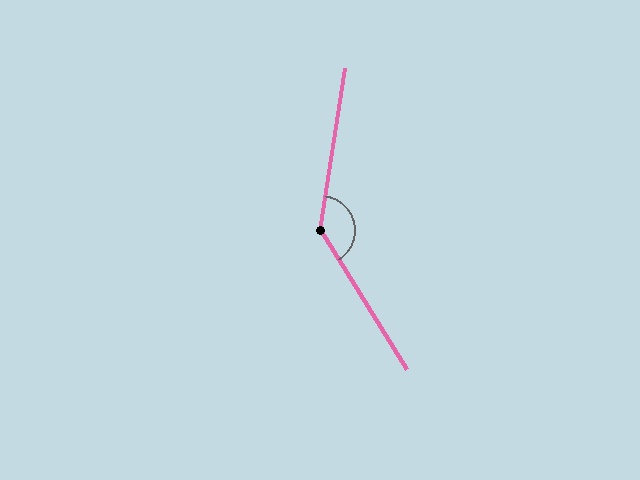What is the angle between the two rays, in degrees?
Approximately 140 degrees.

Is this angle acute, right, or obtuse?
It is obtuse.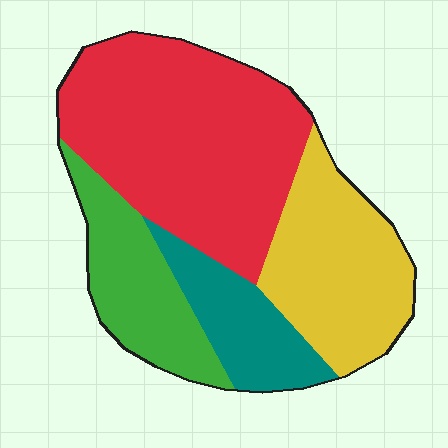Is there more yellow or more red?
Red.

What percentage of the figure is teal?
Teal takes up about one eighth (1/8) of the figure.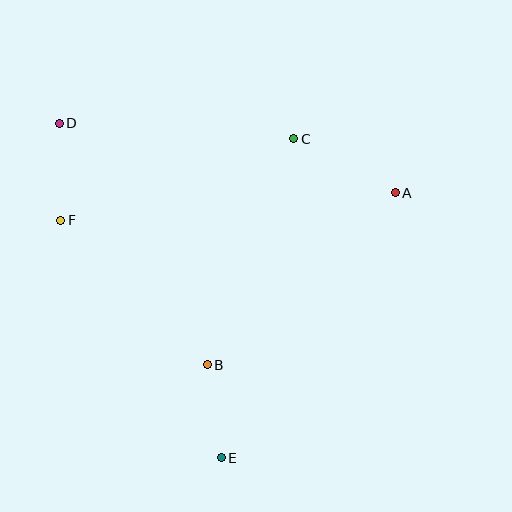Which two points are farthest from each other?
Points D and E are farthest from each other.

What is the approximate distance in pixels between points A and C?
The distance between A and C is approximately 115 pixels.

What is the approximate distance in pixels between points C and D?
The distance between C and D is approximately 235 pixels.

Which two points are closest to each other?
Points B and E are closest to each other.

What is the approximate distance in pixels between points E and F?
The distance between E and F is approximately 286 pixels.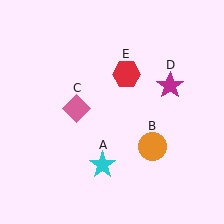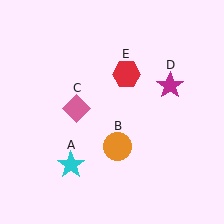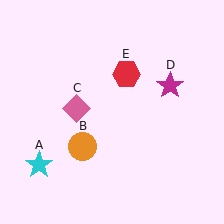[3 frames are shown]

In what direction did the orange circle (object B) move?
The orange circle (object B) moved left.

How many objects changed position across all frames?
2 objects changed position: cyan star (object A), orange circle (object B).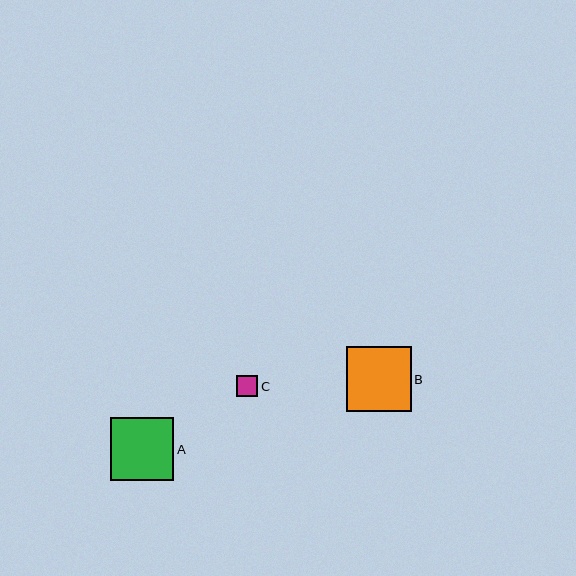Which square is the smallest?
Square C is the smallest with a size of approximately 21 pixels.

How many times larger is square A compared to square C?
Square A is approximately 3.0 times the size of square C.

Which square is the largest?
Square B is the largest with a size of approximately 65 pixels.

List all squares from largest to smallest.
From largest to smallest: B, A, C.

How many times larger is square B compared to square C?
Square B is approximately 3.1 times the size of square C.